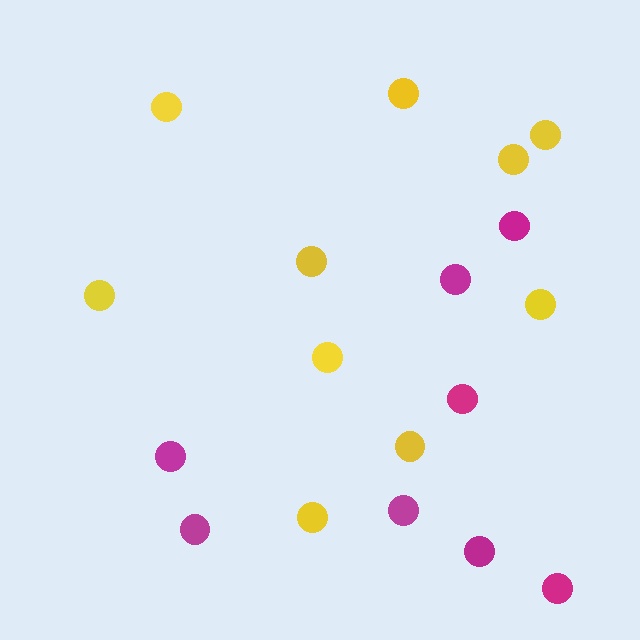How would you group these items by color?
There are 2 groups: one group of magenta circles (8) and one group of yellow circles (10).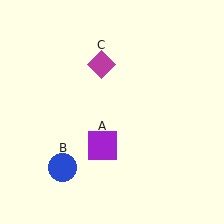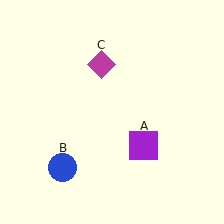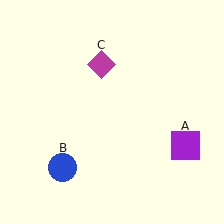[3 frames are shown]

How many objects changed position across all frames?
1 object changed position: purple square (object A).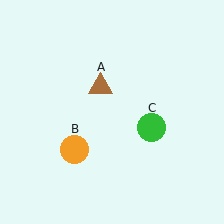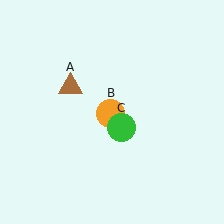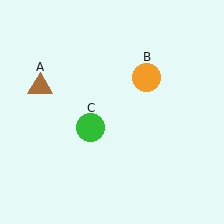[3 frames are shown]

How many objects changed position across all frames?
3 objects changed position: brown triangle (object A), orange circle (object B), green circle (object C).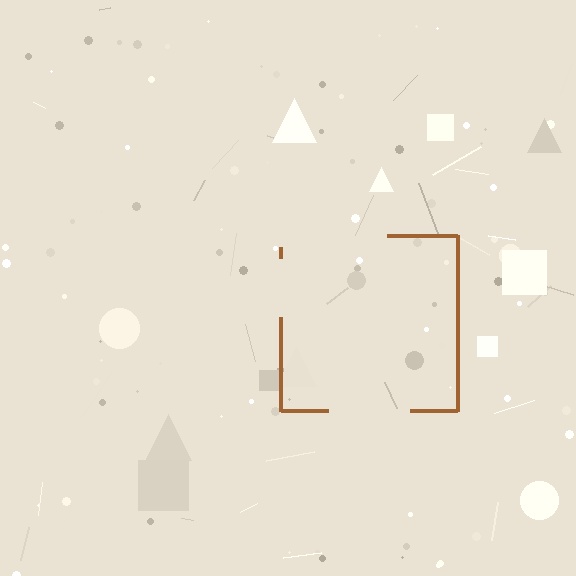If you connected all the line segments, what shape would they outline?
They would outline a square.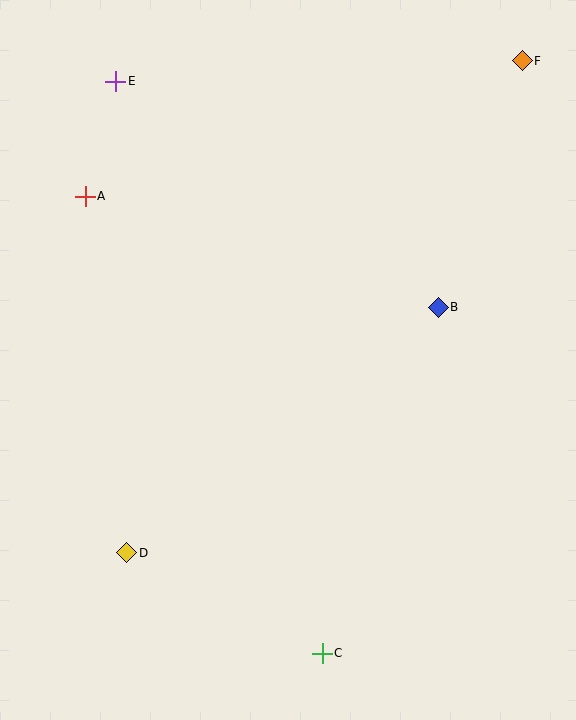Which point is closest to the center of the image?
Point B at (438, 307) is closest to the center.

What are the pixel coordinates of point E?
Point E is at (116, 81).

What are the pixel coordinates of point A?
Point A is at (85, 196).